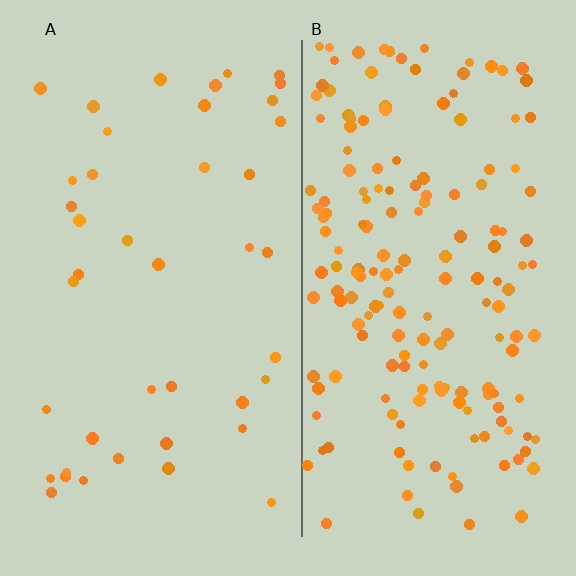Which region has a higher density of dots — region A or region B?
B (the right).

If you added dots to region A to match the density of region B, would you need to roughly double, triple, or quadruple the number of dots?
Approximately quadruple.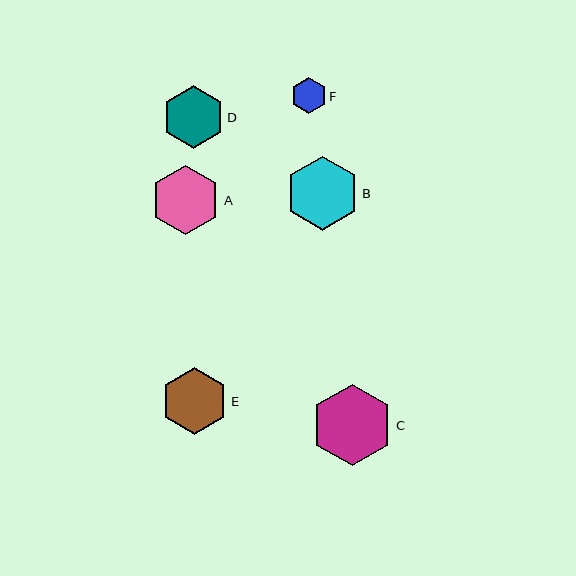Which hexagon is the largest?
Hexagon C is the largest with a size of approximately 81 pixels.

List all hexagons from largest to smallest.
From largest to smallest: C, B, A, E, D, F.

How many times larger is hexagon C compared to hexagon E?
Hexagon C is approximately 1.2 times the size of hexagon E.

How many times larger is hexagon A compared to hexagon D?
Hexagon A is approximately 1.1 times the size of hexagon D.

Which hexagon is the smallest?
Hexagon F is the smallest with a size of approximately 36 pixels.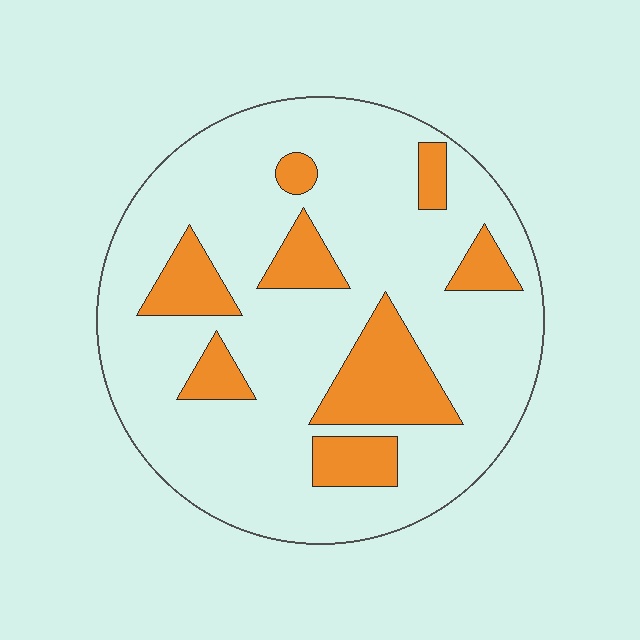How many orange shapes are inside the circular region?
8.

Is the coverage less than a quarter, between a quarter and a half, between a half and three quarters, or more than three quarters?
Less than a quarter.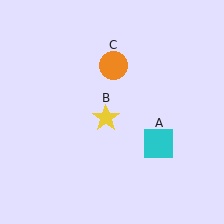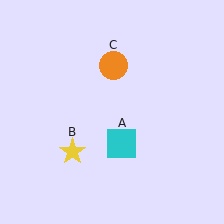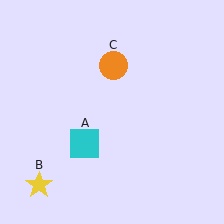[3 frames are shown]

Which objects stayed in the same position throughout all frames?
Orange circle (object C) remained stationary.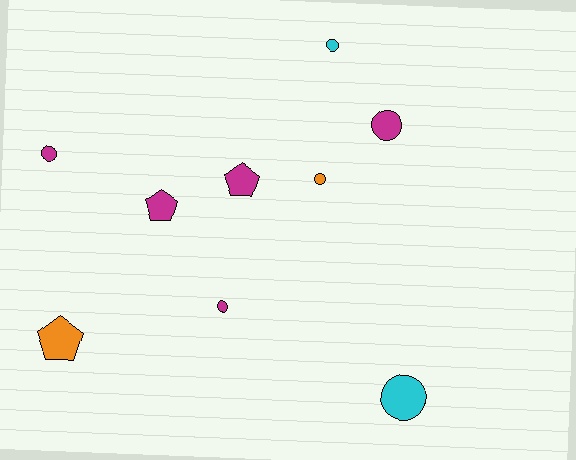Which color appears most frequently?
Magenta, with 5 objects.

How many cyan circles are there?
There are 2 cyan circles.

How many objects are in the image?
There are 9 objects.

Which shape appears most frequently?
Circle, with 6 objects.